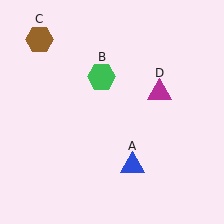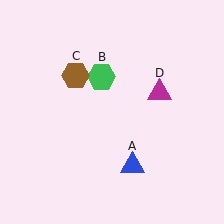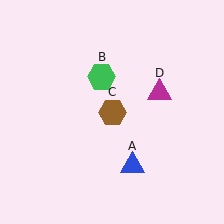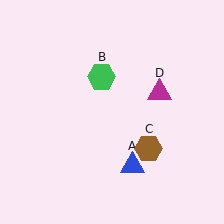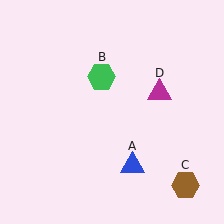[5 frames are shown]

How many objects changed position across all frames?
1 object changed position: brown hexagon (object C).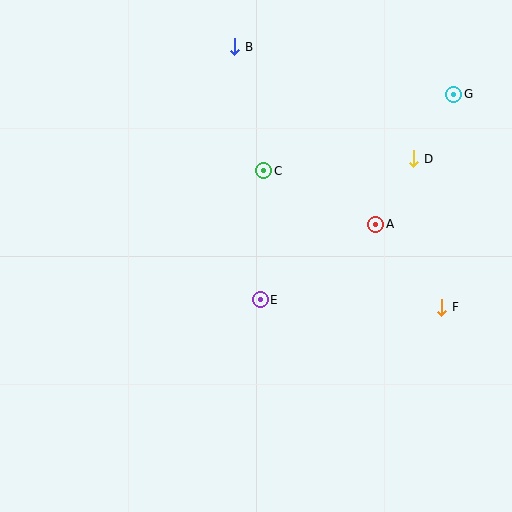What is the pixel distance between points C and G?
The distance between C and G is 205 pixels.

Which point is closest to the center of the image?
Point E at (260, 300) is closest to the center.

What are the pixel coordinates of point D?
Point D is at (414, 159).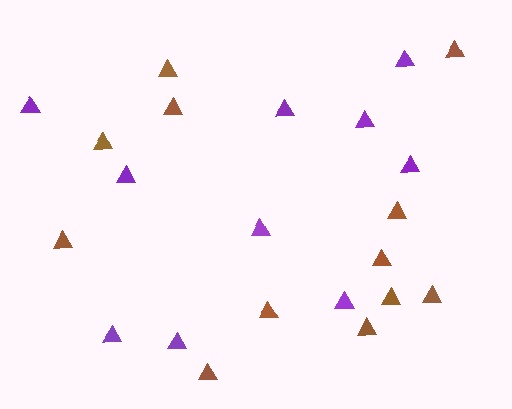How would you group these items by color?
There are 2 groups: one group of purple triangles (10) and one group of brown triangles (12).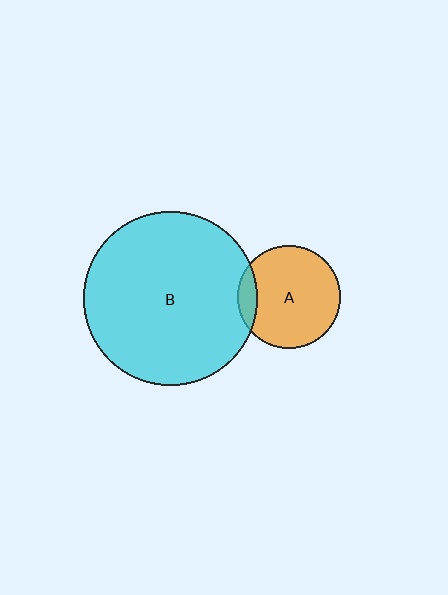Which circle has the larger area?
Circle B (cyan).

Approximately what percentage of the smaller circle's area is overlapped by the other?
Approximately 10%.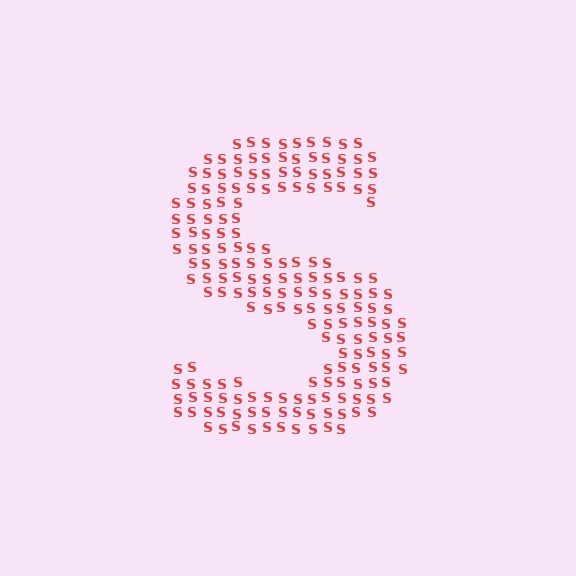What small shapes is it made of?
It is made of small letter S's.